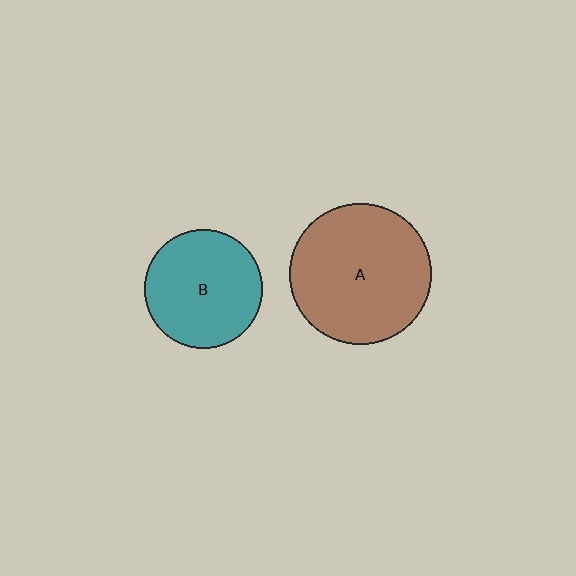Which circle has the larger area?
Circle A (brown).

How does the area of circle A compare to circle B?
Approximately 1.4 times.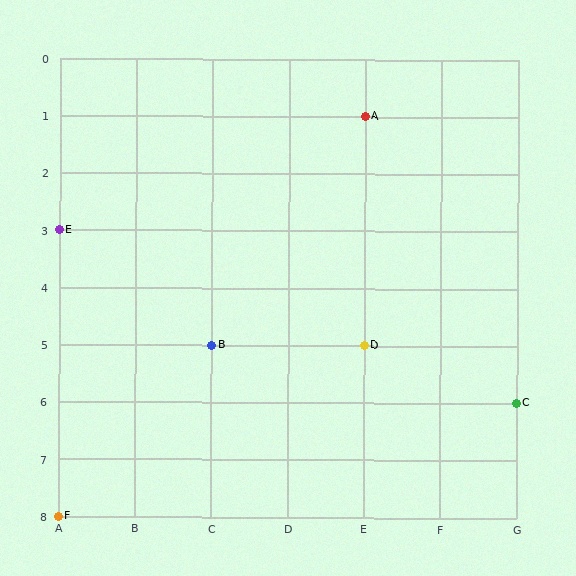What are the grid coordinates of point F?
Point F is at grid coordinates (A, 8).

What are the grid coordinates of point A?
Point A is at grid coordinates (E, 1).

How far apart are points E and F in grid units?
Points E and F are 5 rows apart.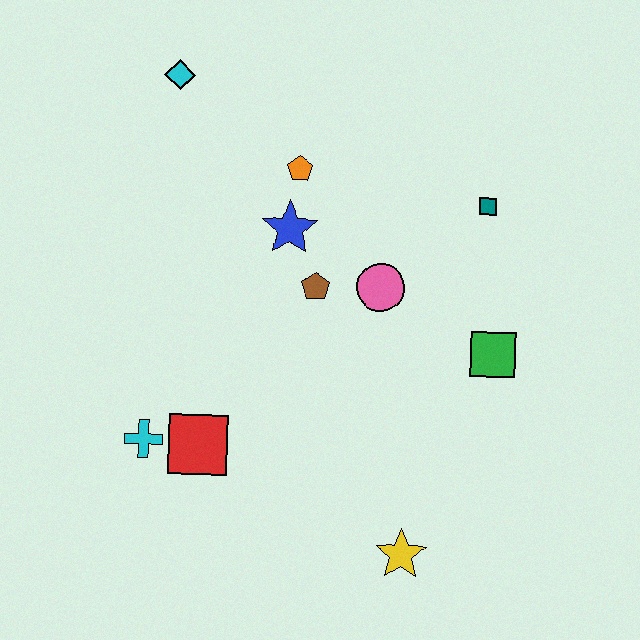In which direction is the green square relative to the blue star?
The green square is to the right of the blue star.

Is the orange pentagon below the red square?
No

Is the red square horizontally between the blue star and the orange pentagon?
No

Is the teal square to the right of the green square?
No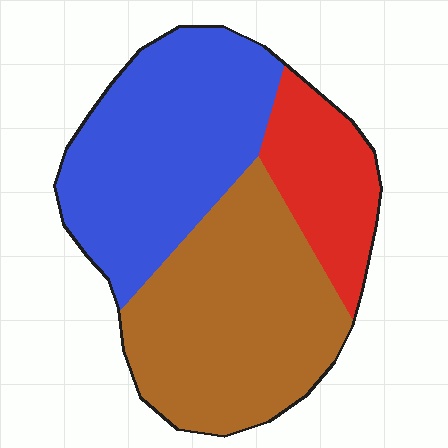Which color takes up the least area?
Red, at roughly 20%.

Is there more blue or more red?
Blue.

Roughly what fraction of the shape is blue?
Blue takes up about two fifths (2/5) of the shape.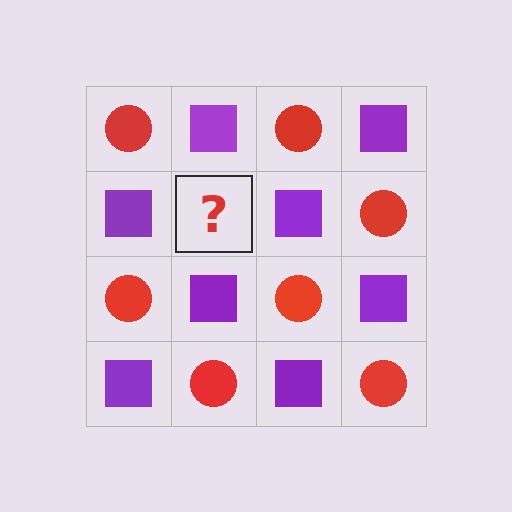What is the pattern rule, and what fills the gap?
The rule is that it alternates red circle and purple square in a checkerboard pattern. The gap should be filled with a red circle.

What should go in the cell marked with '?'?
The missing cell should contain a red circle.